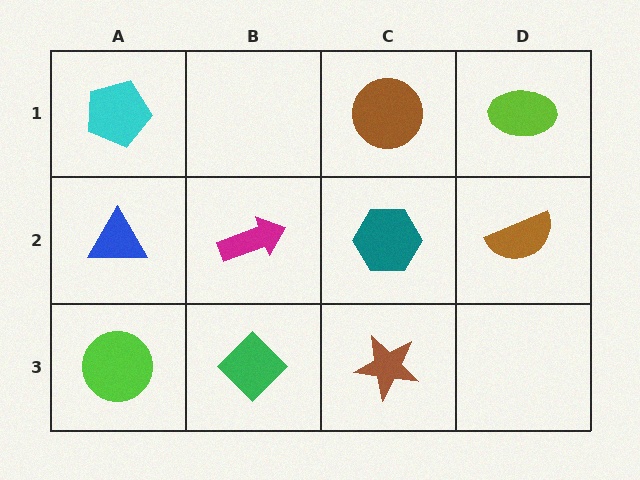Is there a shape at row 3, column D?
No, that cell is empty.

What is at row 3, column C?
A brown star.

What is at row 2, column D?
A brown semicircle.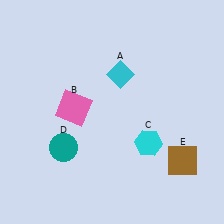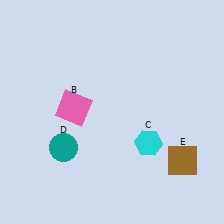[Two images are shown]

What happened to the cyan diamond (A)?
The cyan diamond (A) was removed in Image 2. It was in the top-right area of Image 1.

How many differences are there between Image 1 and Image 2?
There is 1 difference between the two images.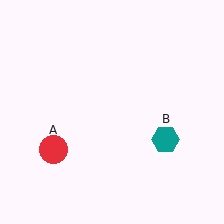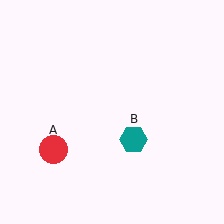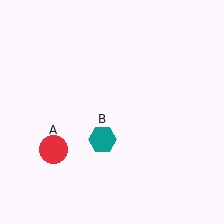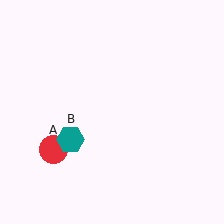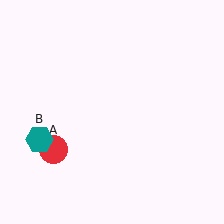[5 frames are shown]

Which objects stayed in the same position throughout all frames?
Red circle (object A) remained stationary.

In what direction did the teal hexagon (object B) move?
The teal hexagon (object B) moved left.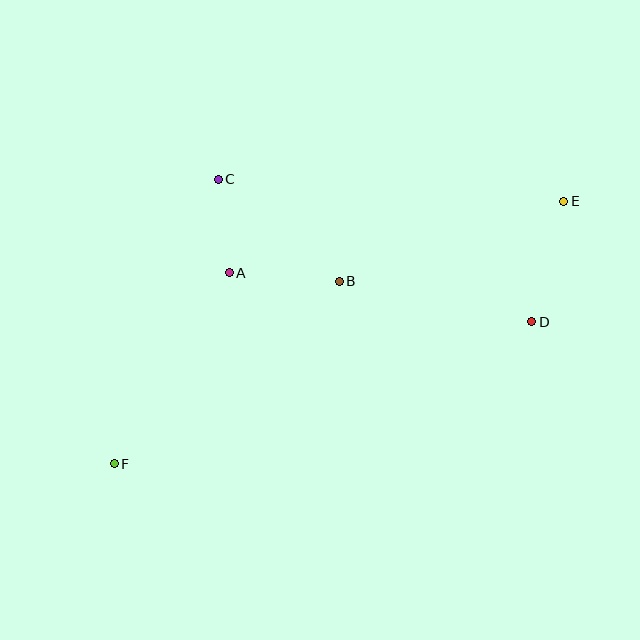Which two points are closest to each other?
Points A and C are closest to each other.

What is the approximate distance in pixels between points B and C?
The distance between B and C is approximately 158 pixels.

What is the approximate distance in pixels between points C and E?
The distance between C and E is approximately 346 pixels.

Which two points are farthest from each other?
Points E and F are farthest from each other.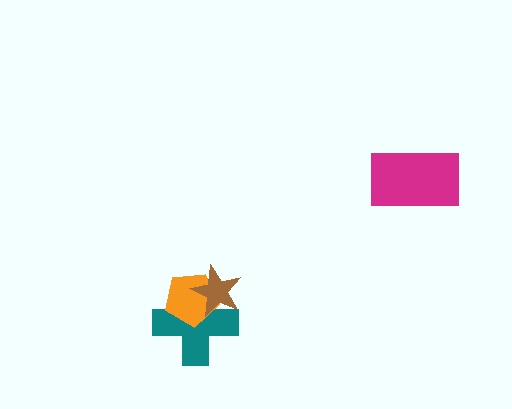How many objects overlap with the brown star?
2 objects overlap with the brown star.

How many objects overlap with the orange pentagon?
2 objects overlap with the orange pentagon.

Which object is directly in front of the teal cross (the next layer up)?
The orange pentagon is directly in front of the teal cross.